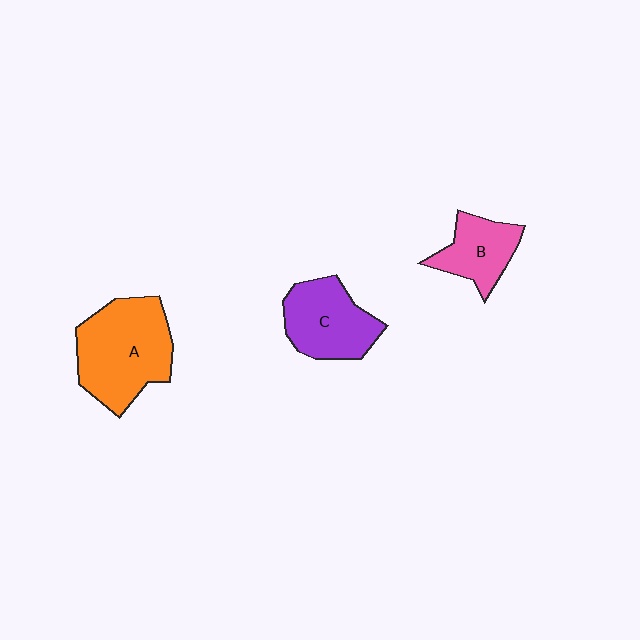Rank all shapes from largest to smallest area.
From largest to smallest: A (orange), C (purple), B (pink).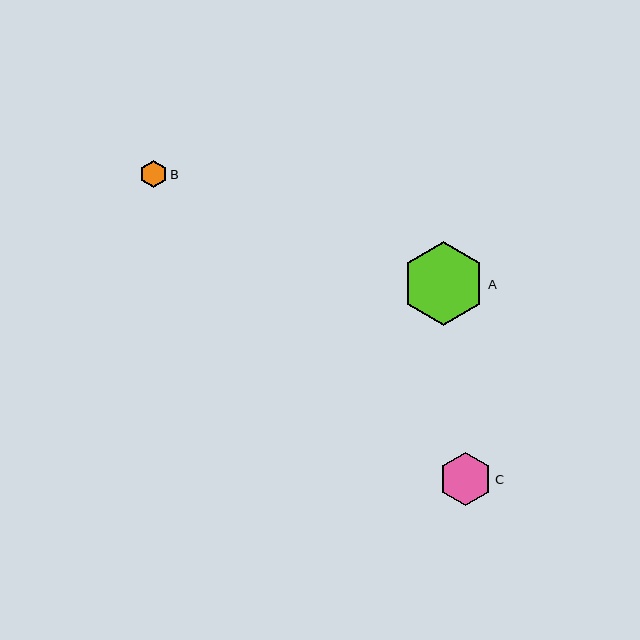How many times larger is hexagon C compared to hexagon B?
Hexagon C is approximately 1.9 times the size of hexagon B.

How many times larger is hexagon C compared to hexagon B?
Hexagon C is approximately 1.9 times the size of hexagon B.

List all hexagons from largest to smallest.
From largest to smallest: A, C, B.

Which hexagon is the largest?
Hexagon A is the largest with a size of approximately 83 pixels.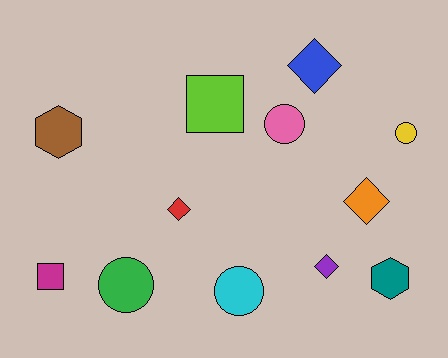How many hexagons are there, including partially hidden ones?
There are 2 hexagons.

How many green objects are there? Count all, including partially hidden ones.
There is 1 green object.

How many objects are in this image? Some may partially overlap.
There are 12 objects.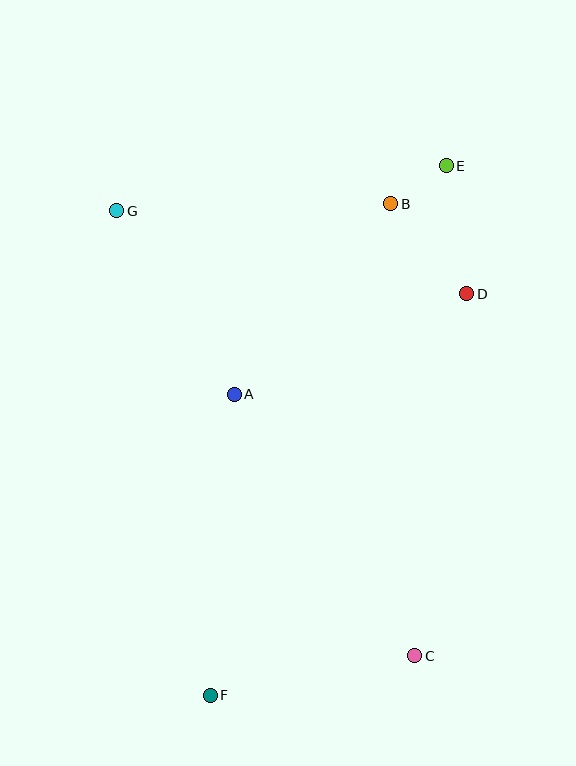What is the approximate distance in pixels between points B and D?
The distance between B and D is approximately 118 pixels.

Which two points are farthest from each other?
Points E and F are farthest from each other.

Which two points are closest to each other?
Points B and E are closest to each other.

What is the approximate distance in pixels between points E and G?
The distance between E and G is approximately 333 pixels.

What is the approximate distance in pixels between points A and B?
The distance between A and B is approximately 247 pixels.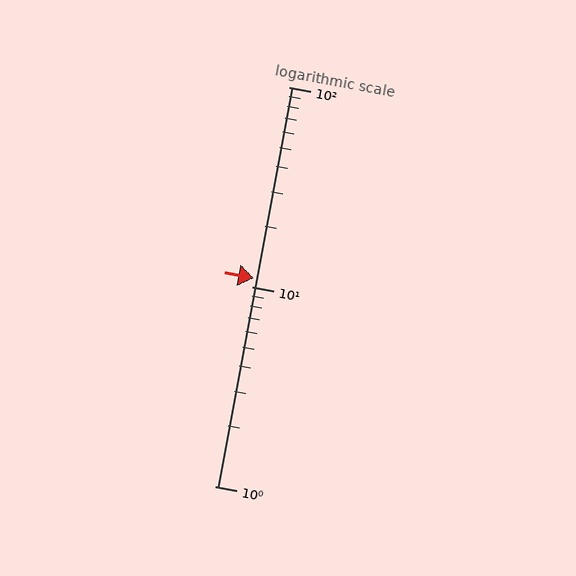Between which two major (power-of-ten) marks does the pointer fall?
The pointer is between 10 and 100.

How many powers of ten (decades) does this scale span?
The scale spans 2 decades, from 1 to 100.